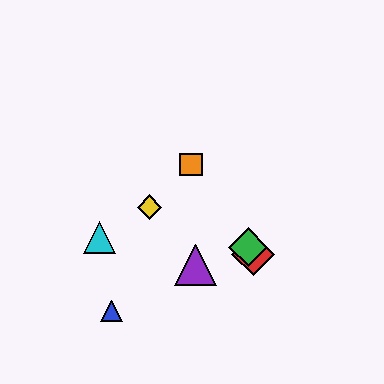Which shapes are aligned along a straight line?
The red diamond, the green diamond, the orange square are aligned along a straight line.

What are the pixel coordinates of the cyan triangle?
The cyan triangle is at (99, 238).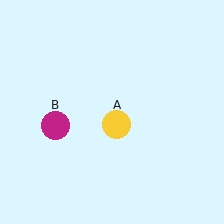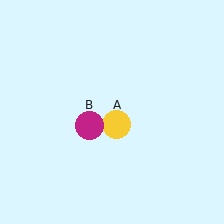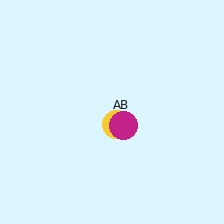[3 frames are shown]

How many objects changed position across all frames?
1 object changed position: magenta circle (object B).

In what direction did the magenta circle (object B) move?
The magenta circle (object B) moved right.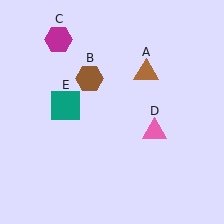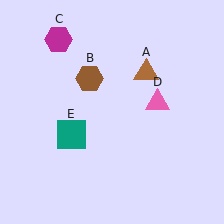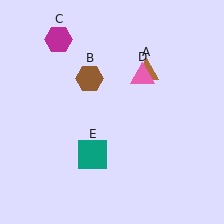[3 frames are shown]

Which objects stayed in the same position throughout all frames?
Brown triangle (object A) and brown hexagon (object B) and magenta hexagon (object C) remained stationary.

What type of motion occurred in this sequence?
The pink triangle (object D), teal square (object E) rotated counterclockwise around the center of the scene.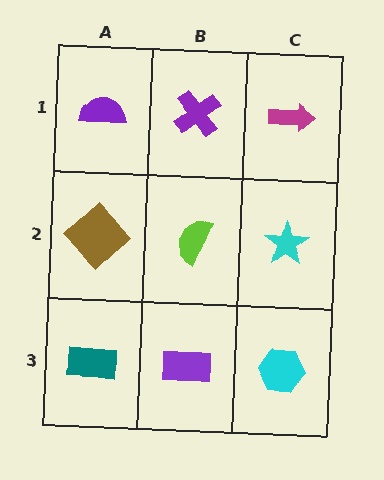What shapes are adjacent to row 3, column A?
A brown diamond (row 2, column A), a purple rectangle (row 3, column B).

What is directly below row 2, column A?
A teal rectangle.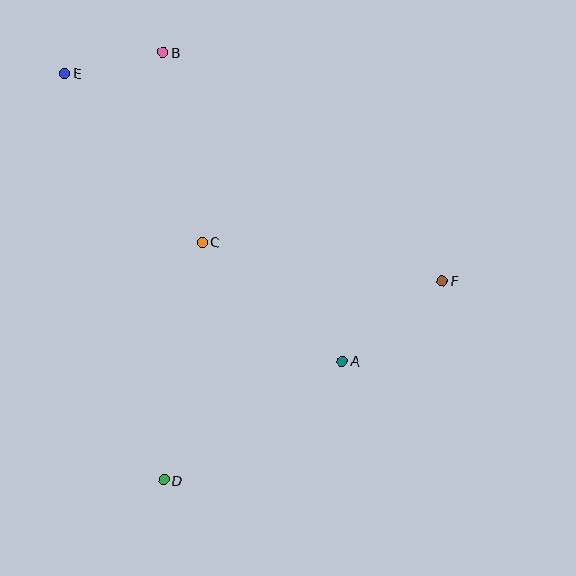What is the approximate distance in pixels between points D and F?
The distance between D and F is approximately 343 pixels.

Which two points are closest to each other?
Points B and E are closest to each other.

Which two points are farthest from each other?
Points E and F are farthest from each other.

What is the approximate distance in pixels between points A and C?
The distance between A and C is approximately 184 pixels.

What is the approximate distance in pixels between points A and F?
The distance between A and F is approximately 128 pixels.